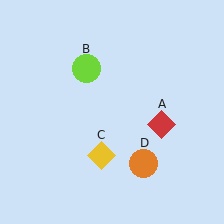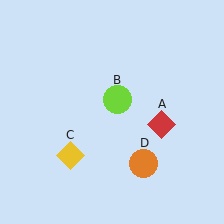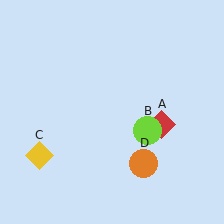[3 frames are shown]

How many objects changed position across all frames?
2 objects changed position: lime circle (object B), yellow diamond (object C).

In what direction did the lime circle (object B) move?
The lime circle (object B) moved down and to the right.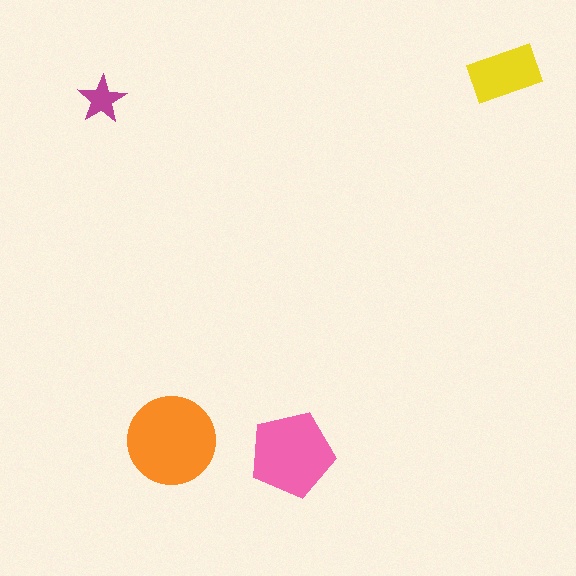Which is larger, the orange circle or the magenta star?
The orange circle.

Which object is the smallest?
The magenta star.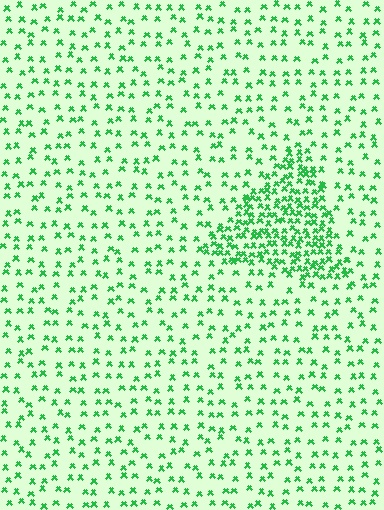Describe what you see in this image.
The image contains small green elements arranged at two different densities. A triangle-shaped region is visible where the elements are more densely packed than the surrounding area.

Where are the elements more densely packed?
The elements are more densely packed inside the triangle boundary.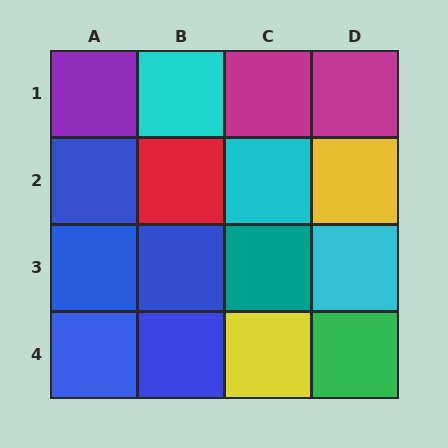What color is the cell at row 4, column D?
Green.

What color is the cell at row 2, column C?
Cyan.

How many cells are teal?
1 cell is teal.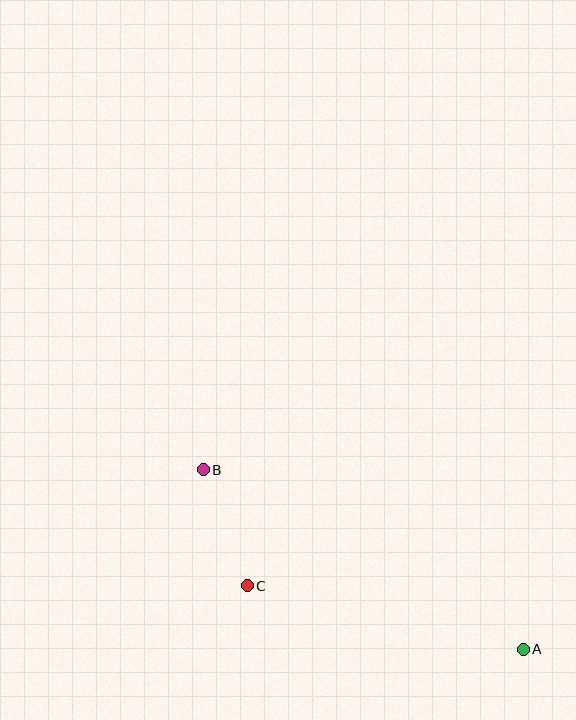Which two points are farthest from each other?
Points A and B are farthest from each other.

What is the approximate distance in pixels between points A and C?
The distance between A and C is approximately 283 pixels.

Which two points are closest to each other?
Points B and C are closest to each other.